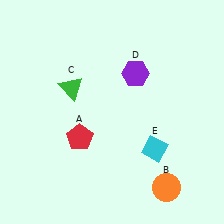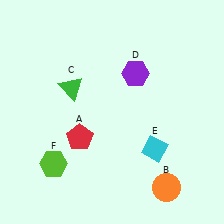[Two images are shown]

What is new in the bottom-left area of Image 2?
A lime hexagon (F) was added in the bottom-left area of Image 2.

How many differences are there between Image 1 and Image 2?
There is 1 difference between the two images.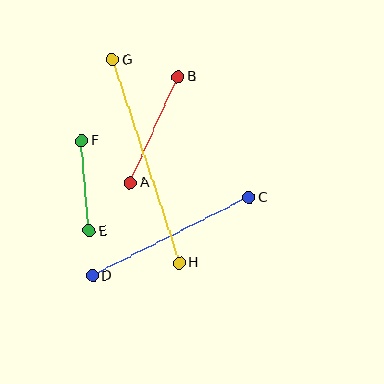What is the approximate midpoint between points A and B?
The midpoint is at approximately (154, 130) pixels.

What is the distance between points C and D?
The distance is approximately 175 pixels.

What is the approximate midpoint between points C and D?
The midpoint is at approximately (171, 237) pixels.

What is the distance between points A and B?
The distance is approximately 116 pixels.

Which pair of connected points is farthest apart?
Points G and H are farthest apart.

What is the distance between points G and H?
The distance is approximately 214 pixels.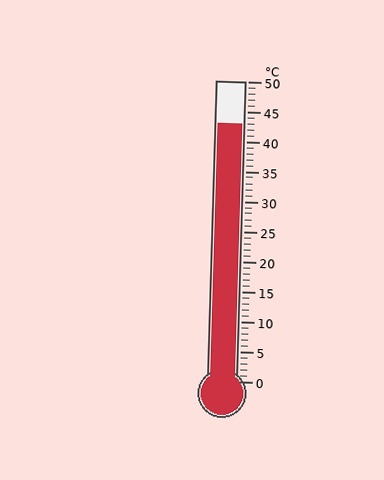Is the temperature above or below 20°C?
The temperature is above 20°C.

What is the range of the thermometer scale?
The thermometer scale ranges from 0°C to 50°C.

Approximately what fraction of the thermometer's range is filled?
The thermometer is filled to approximately 85% of its range.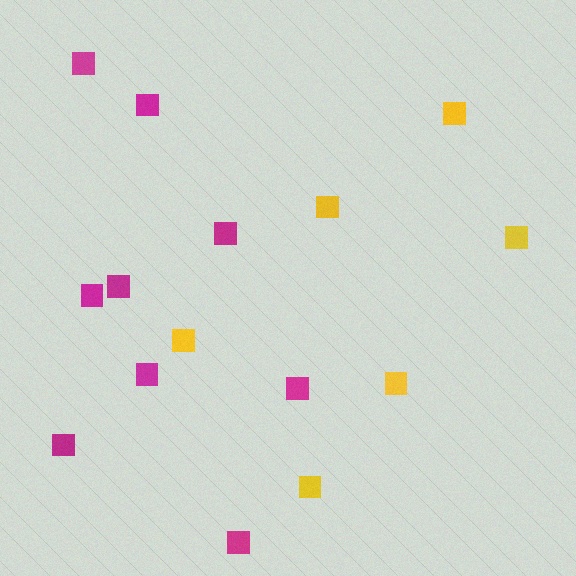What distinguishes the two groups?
There are 2 groups: one group of magenta squares (9) and one group of yellow squares (6).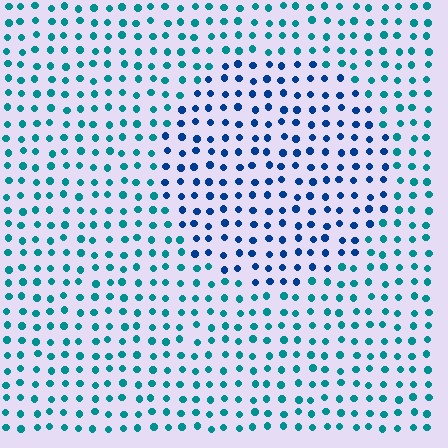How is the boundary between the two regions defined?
The boundary is defined purely by a slight shift in hue (about 37 degrees). Spacing, size, and orientation are identical on both sides.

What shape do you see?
I see a circle.